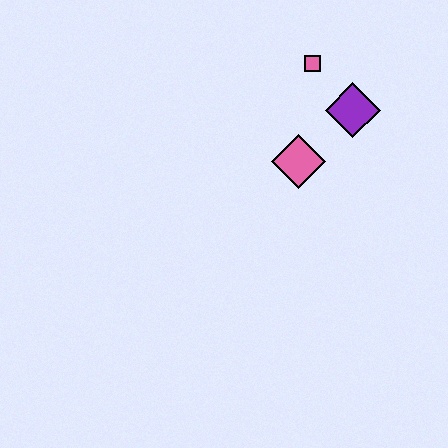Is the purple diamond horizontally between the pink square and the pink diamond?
No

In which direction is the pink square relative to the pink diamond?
The pink square is above the pink diamond.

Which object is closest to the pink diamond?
The purple diamond is closest to the pink diamond.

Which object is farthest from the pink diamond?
The pink square is farthest from the pink diamond.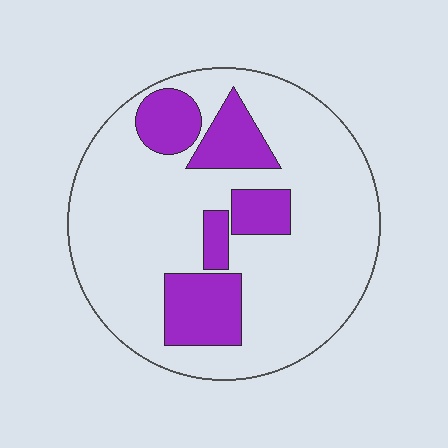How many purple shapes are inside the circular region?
5.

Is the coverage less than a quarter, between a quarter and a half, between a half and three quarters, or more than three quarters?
Less than a quarter.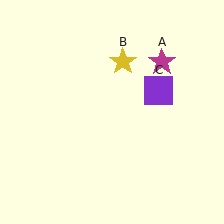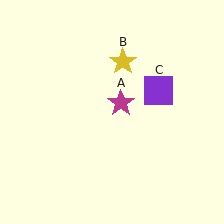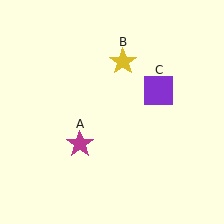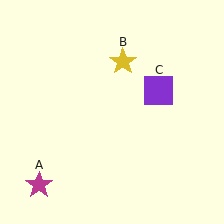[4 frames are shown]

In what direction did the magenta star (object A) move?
The magenta star (object A) moved down and to the left.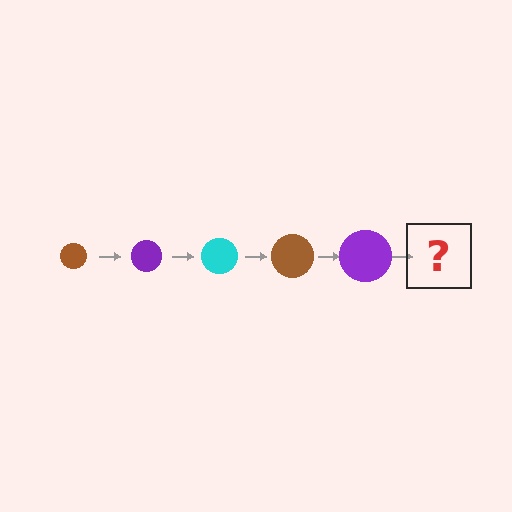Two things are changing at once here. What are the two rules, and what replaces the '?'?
The two rules are that the circle grows larger each step and the color cycles through brown, purple, and cyan. The '?' should be a cyan circle, larger than the previous one.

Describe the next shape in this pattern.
It should be a cyan circle, larger than the previous one.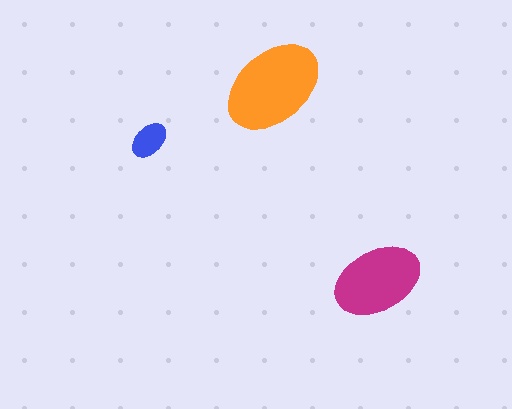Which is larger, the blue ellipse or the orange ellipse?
The orange one.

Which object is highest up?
The orange ellipse is topmost.